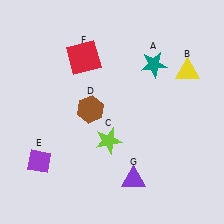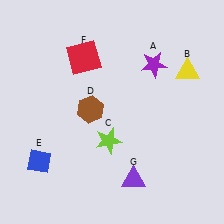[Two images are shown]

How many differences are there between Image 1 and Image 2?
There are 2 differences between the two images.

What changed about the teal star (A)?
In Image 1, A is teal. In Image 2, it changed to purple.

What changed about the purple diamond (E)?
In Image 1, E is purple. In Image 2, it changed to blue.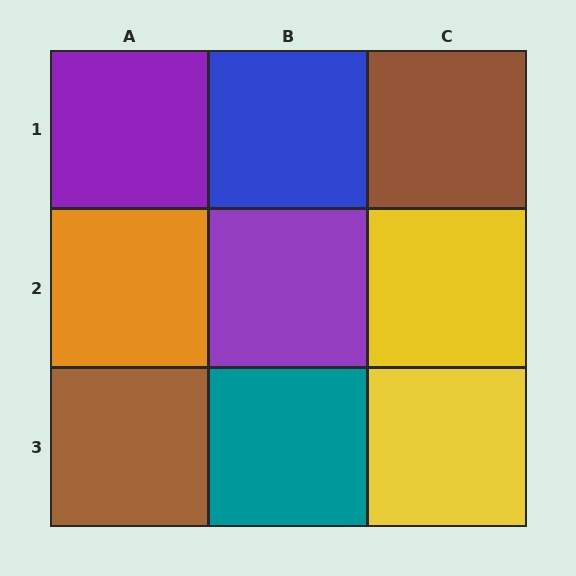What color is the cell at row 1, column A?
Purple.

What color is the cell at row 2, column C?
Yellow.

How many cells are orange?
1 cell is orange.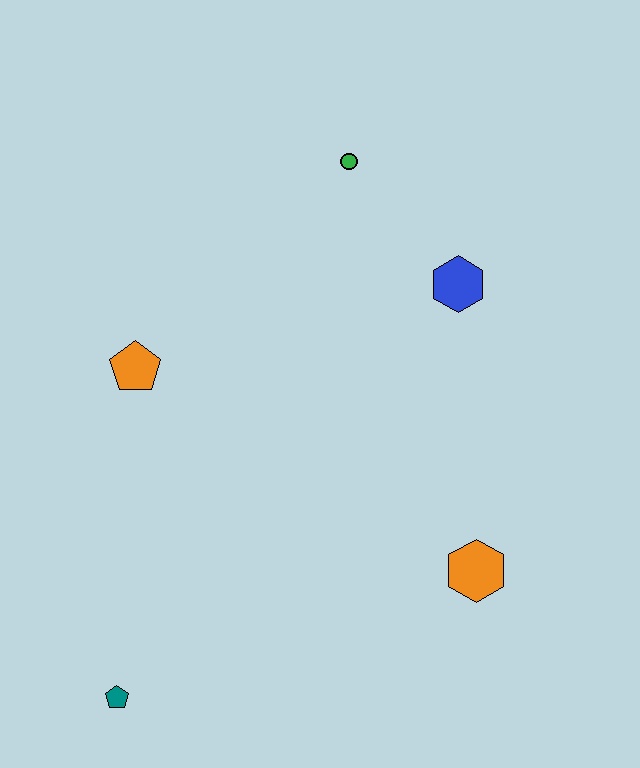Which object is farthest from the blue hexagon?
The teal pentagon is farthest from the blue hexagon.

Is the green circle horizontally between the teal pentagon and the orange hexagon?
Yes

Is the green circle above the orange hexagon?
Yes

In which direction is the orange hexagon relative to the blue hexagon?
The orange hexagon is below the blue hexagon.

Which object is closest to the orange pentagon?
The green circle is closest to the orange pentagon.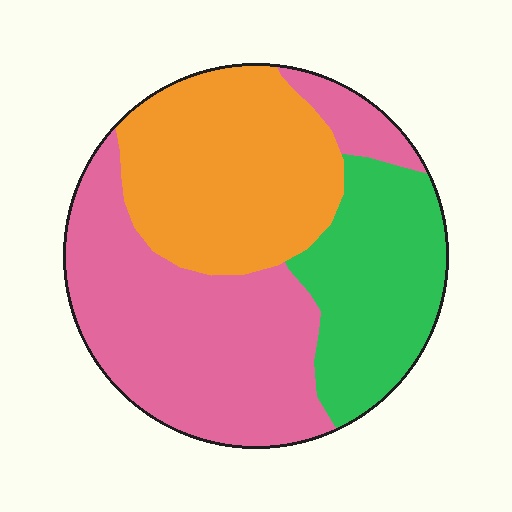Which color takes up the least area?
Green, at roughly 25%.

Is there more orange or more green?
Orange.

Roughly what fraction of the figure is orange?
Orange takes up about one third (1/3) of the figure.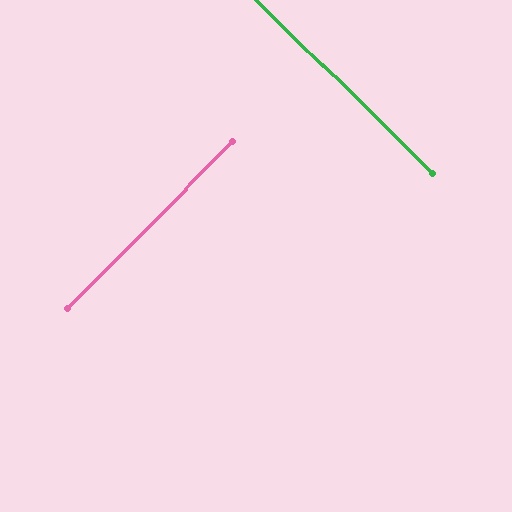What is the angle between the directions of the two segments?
Approximately 90 degrees.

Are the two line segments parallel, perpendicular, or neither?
Perpendicular — they meet at approximately 90°.